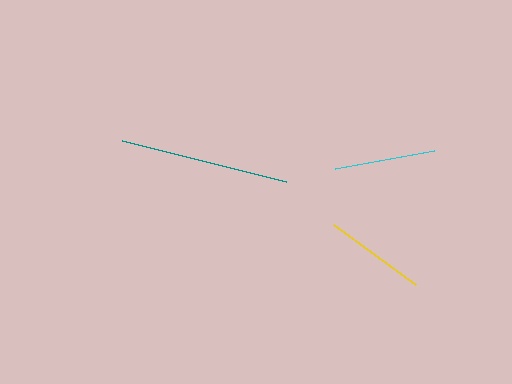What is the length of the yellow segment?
The yellow segment is approximately 102 pixels long.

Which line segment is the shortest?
The cyan line is the shortest at approximately 100 pixels.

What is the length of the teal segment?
The teal segment is approximately 169 pixels long.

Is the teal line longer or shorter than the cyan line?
The teal line is longer than the cyan line.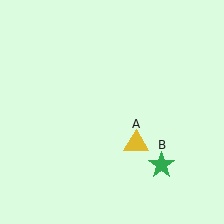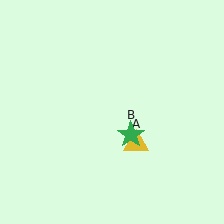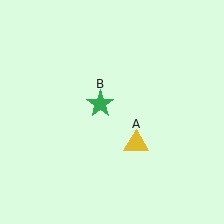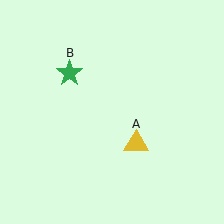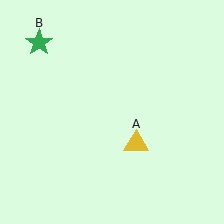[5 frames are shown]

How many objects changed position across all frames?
1 object changed position: green star (object B).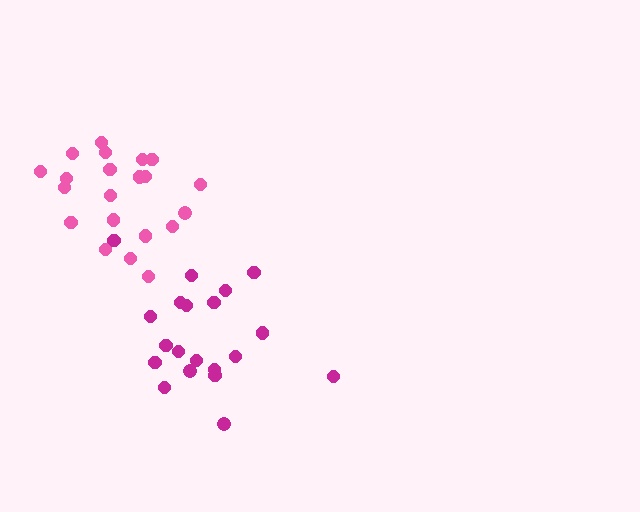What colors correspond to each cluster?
The clusters are colored: magenta, pink.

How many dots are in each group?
Group 1: 20 dots, Group 2: 21 dots (41 total).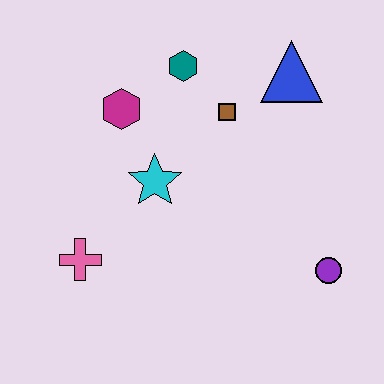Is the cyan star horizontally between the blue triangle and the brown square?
No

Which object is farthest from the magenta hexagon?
The purple circle is farthest from the magenta hexagon.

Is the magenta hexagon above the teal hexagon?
No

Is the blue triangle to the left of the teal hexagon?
No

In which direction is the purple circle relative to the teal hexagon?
The purple circle is below the teal hexagon.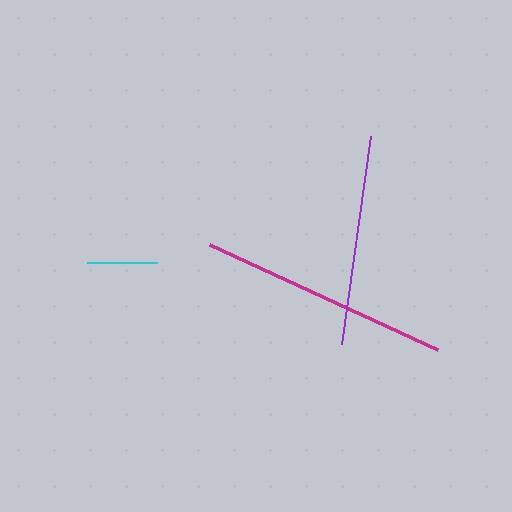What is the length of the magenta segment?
The magenta segment is approximately 251 pixels long.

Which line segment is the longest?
The magenta line is the longest at approximately 251 pixels.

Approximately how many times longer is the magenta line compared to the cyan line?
The magenta line is approximately 3.6 times the length of the cyan line.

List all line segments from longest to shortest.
From longest to shortest: magenta, purple, cyan.